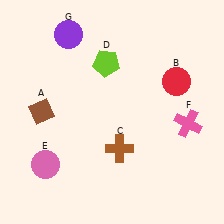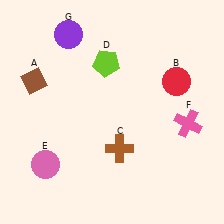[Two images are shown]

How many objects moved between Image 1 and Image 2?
1 object moved between the two images.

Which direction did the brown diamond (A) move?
The brown diamond (A) moved up.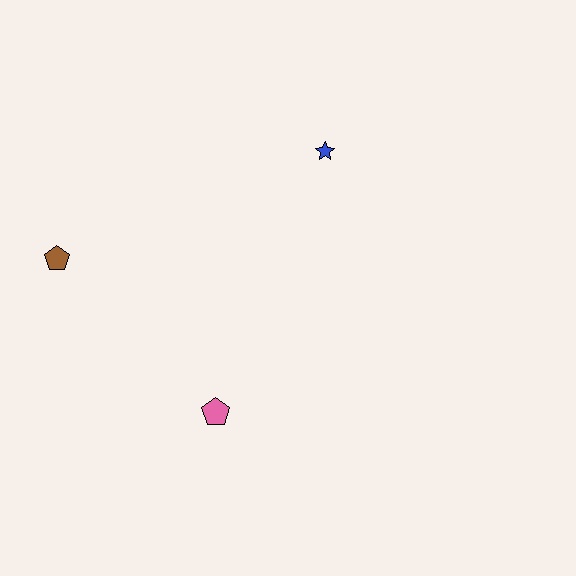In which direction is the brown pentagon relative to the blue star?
The brown pentagon is to the left of the blue star.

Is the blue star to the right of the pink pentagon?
Yes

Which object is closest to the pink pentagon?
The brown pentagon is closest to the pink pentagon.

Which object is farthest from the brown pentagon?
The blue star is farthest from the brown pentagon.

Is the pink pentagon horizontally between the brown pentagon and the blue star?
Yes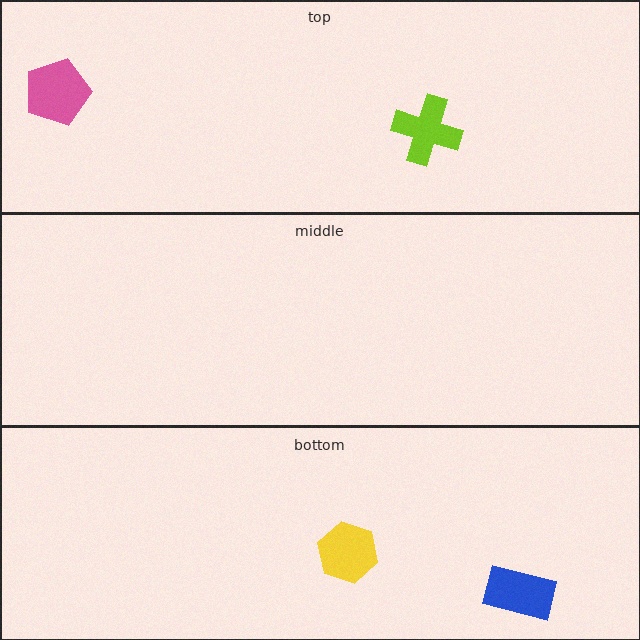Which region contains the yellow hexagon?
The bottom region.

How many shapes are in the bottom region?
2.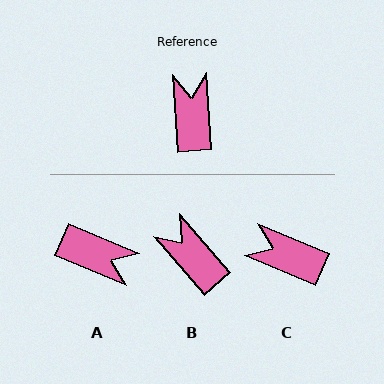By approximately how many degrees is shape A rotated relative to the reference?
Approximately 116 degrees clockwise.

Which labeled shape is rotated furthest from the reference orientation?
A, about 116 degrees away.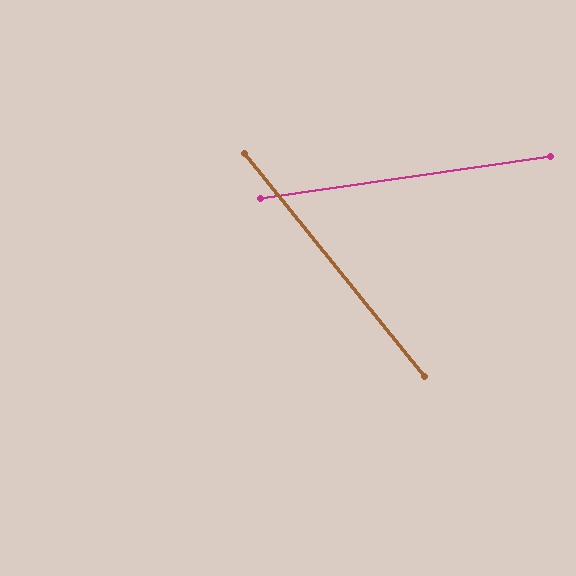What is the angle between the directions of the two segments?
Approximately 59 degrees.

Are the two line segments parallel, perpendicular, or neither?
Neither parallel nor perpendicular — they differ by about 59°.